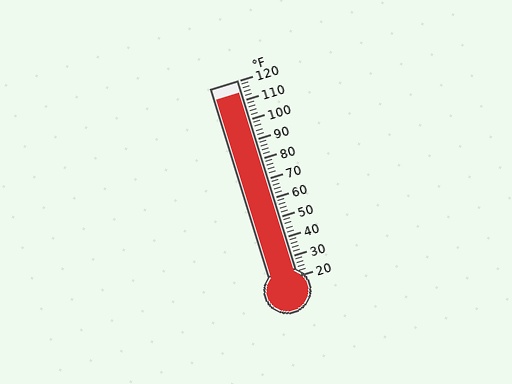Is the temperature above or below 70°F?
The temperature is above 70°F.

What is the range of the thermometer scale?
The thermometer scale ranges from 20°F to 120°F.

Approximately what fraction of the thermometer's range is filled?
The thermometer is filled to approximately 95% of its range.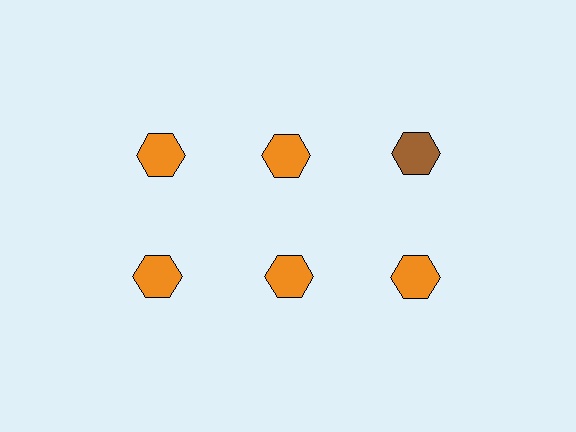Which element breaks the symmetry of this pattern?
The brown hexagon in the top row, center column breaks the symmetry. All other shapes are orange hexagons.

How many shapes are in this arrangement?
There are 6 shapes arranged in a grid pattern.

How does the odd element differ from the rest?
It has a different color: brown instead of orange.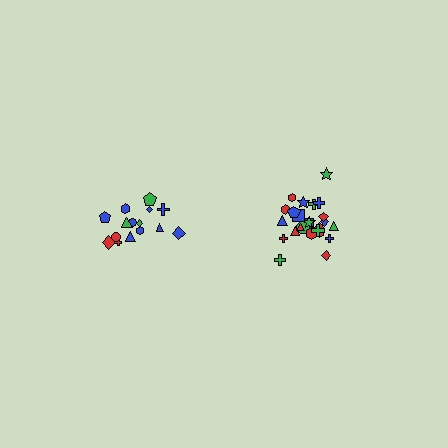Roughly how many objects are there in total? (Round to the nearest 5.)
Roughly 40 objects in total.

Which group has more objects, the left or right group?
The right group.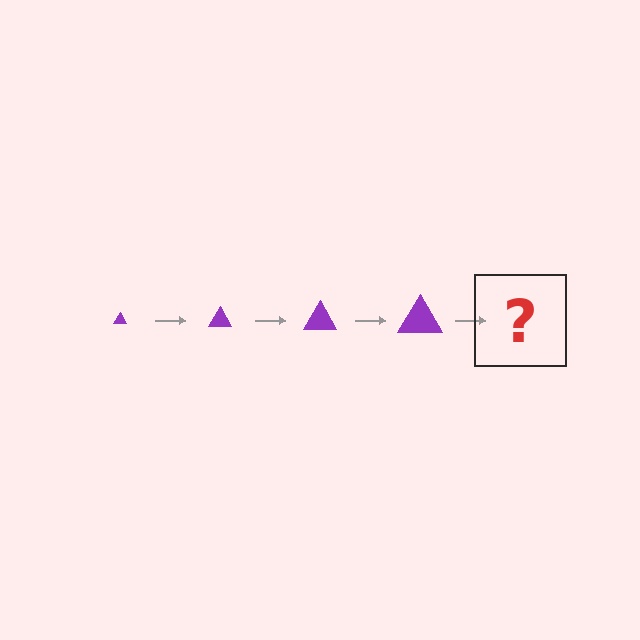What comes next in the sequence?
The next element should be a purple triangle, larger than the previous one.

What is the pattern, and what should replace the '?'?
The pattern is that the triangle gets progressively larger each step. The '?' should be a purple triangle, larger than the previous one.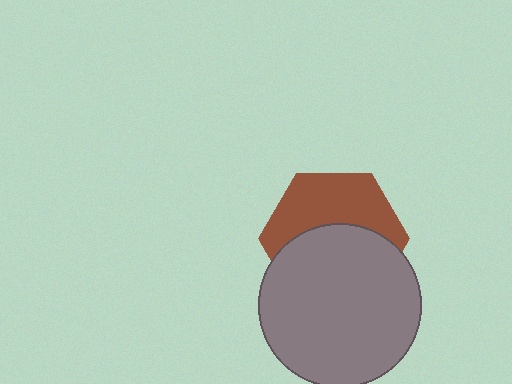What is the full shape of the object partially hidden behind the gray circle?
The partially hidden object is a brown hexagon.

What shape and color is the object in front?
The object in front is a gray circle.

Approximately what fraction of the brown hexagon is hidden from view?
Roughly 54% of the brown hexagon is hidden behind the gray circle.